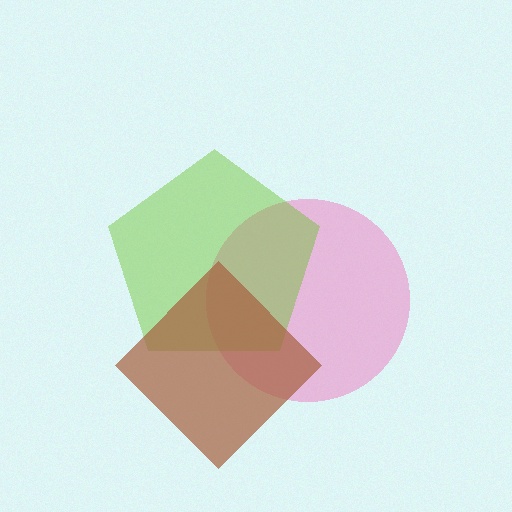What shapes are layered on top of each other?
The layered shapes are: a pink circle, a lime pentagon, a brown diamond.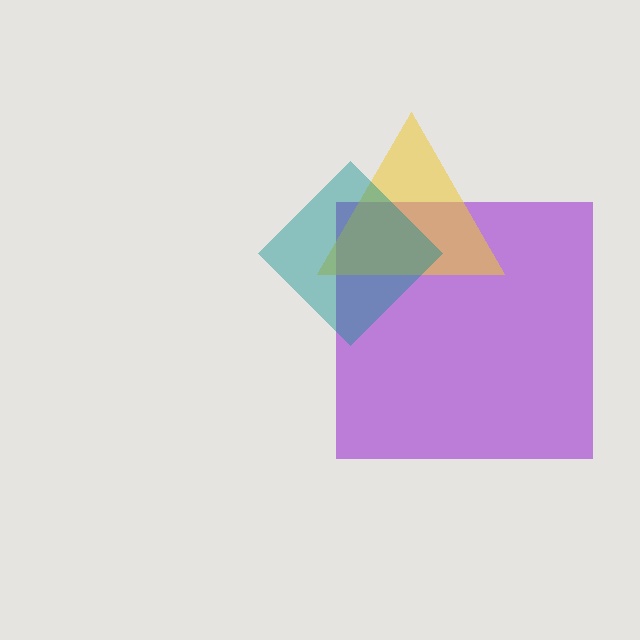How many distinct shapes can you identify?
There are 3 distinct shapes: a purple square, a yellow triangle, a teal diamond.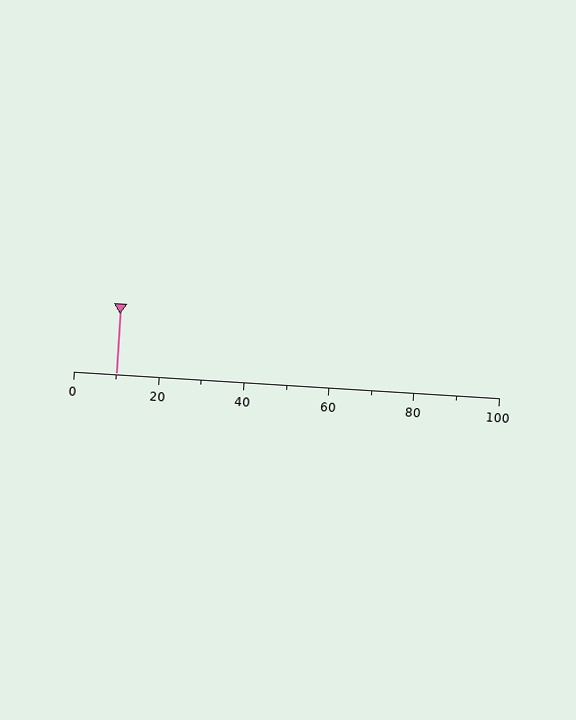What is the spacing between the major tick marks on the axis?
The major ticks are spaced 20 apart.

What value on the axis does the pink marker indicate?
The marker indicates approximately 10.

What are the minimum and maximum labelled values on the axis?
The axis runs from 0 to 100.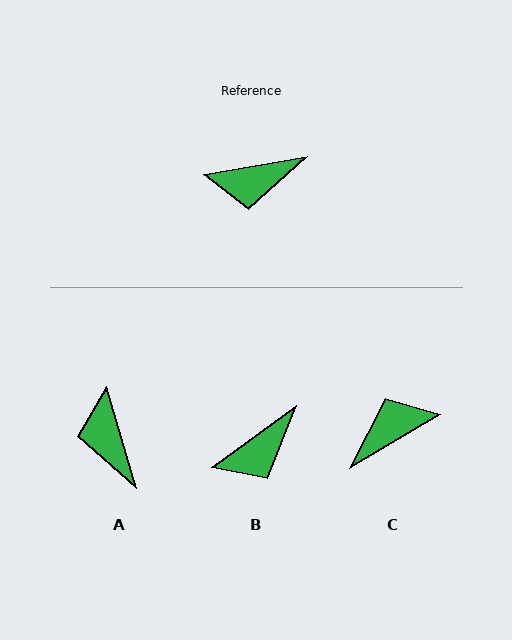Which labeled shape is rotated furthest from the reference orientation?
C, about 159 degrees away.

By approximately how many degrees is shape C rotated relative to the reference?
Approximately 159 degrees clockwise.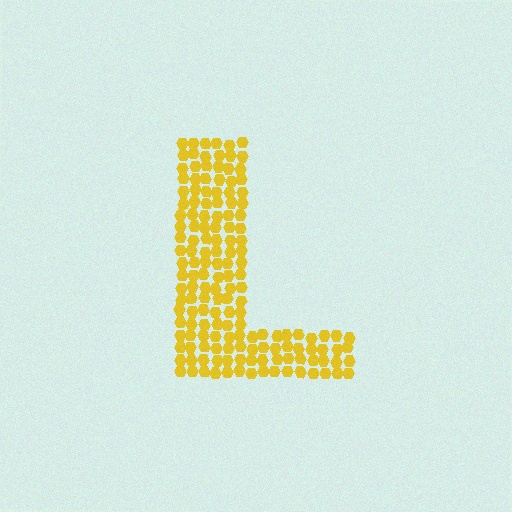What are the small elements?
The small elements are hexagons.